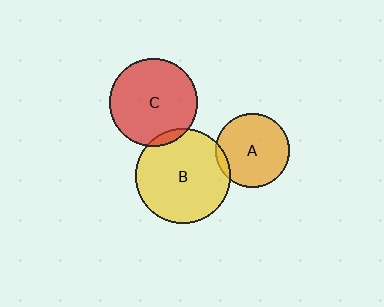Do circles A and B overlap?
Yes.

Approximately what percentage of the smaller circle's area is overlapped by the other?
Approximately 5%.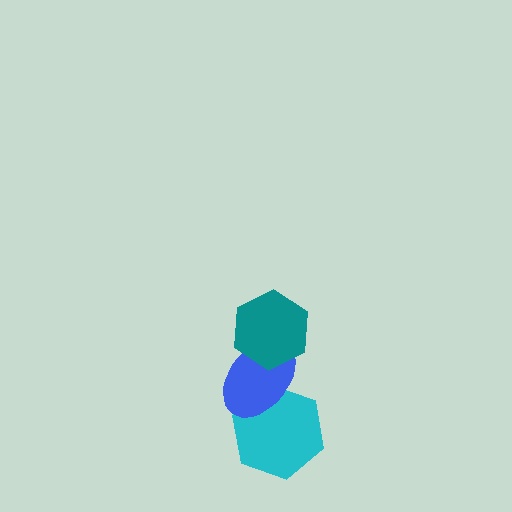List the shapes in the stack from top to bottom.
From top to bottom: the teal hexagon, the blue ellipse, the cyan hexagon.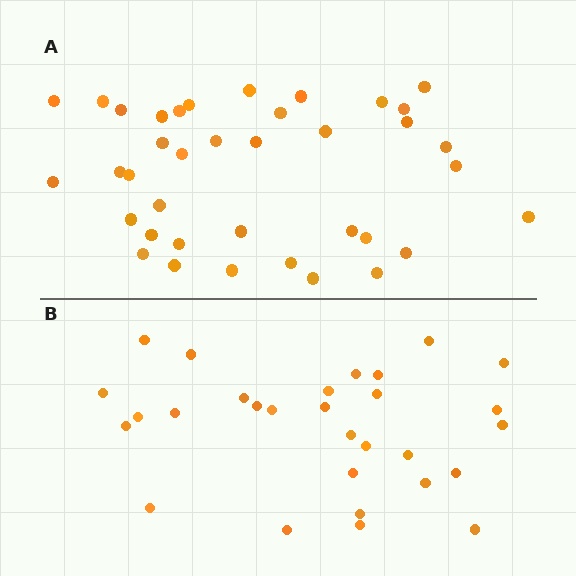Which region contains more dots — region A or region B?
Region A (the top region) has more dots.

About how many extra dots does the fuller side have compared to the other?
Region A has roughly 8 or so more dots than region B.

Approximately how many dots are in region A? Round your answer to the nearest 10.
About 40 dots. (The exact count is 38, which rounds to 40.)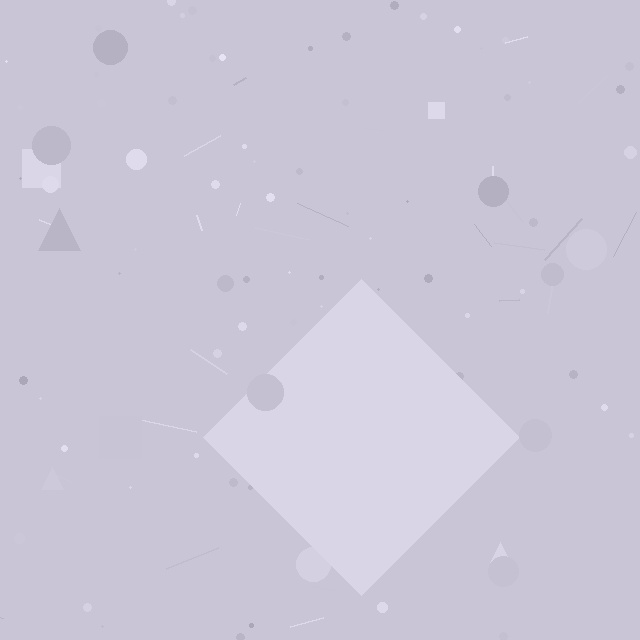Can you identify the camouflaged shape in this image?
The camouflaged shape is a diamond.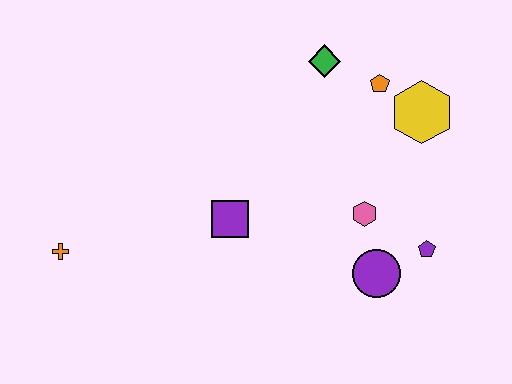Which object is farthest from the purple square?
The yellow hexagon is farthest from the purple square.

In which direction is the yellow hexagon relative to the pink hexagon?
The yellow hexagon is above the pink hexagon.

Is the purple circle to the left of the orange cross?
No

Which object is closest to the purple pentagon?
The purple circle is closest to the purple pentagon.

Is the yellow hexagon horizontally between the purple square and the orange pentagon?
No